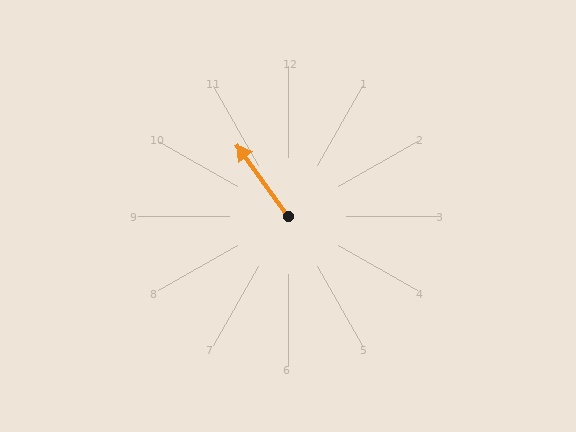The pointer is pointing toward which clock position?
Roughly 11 o'clock.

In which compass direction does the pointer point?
Northwest.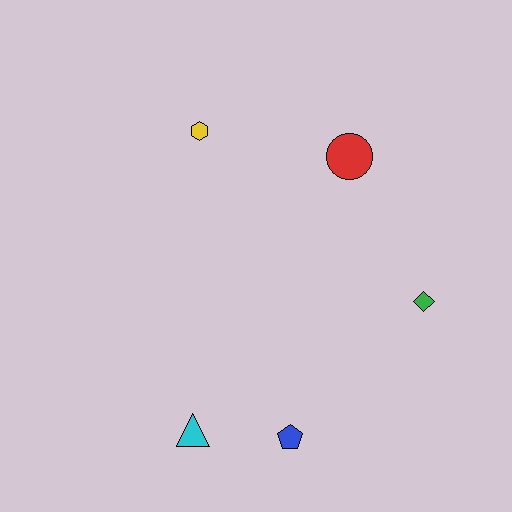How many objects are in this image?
There are 5 objects.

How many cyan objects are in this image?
There is 1 cyan object.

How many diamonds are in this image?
There is 1 diamond.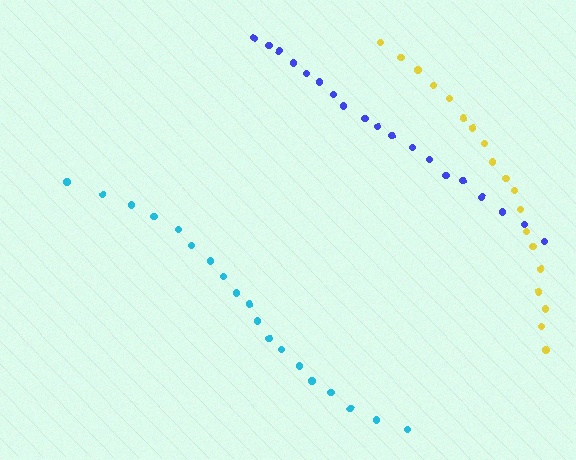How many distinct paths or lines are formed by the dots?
There are 3 distinct paths.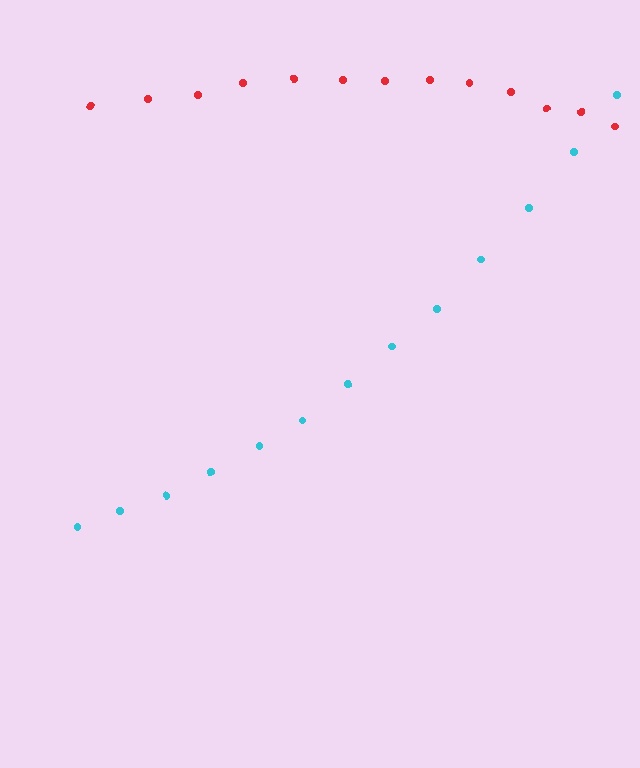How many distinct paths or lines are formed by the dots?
There are 2 distinct paths.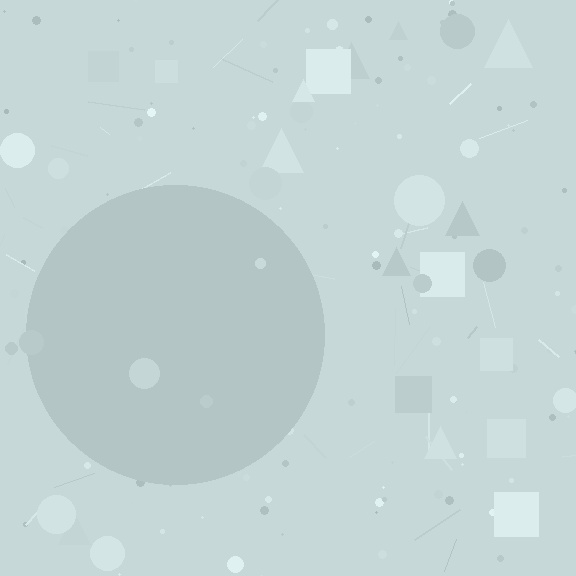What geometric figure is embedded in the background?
A circle is embedded in the background.